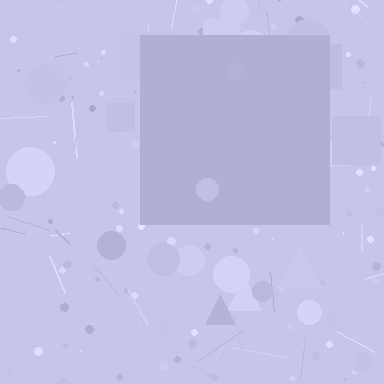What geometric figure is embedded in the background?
A square is embedded in the background.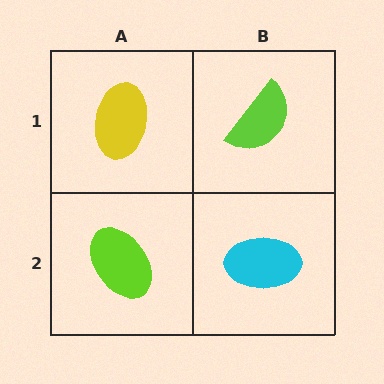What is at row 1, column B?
A lime semicircle.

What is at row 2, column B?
A cyan ellipse.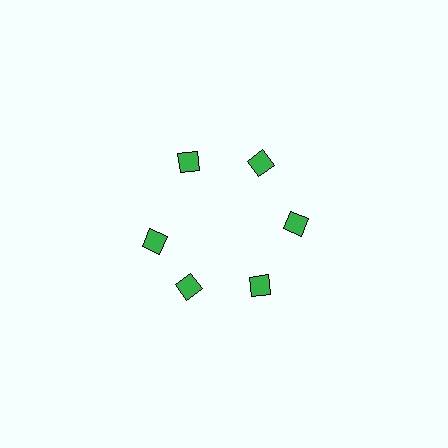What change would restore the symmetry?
The symmetry would be restored by rotating it back into even spacing with its neighbors so that all 6 squares sit at equal angles and equal distance from the center.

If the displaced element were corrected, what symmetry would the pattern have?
It would have 6-fold rotational symmetry — the pattern would map onto itself every 60 degrees.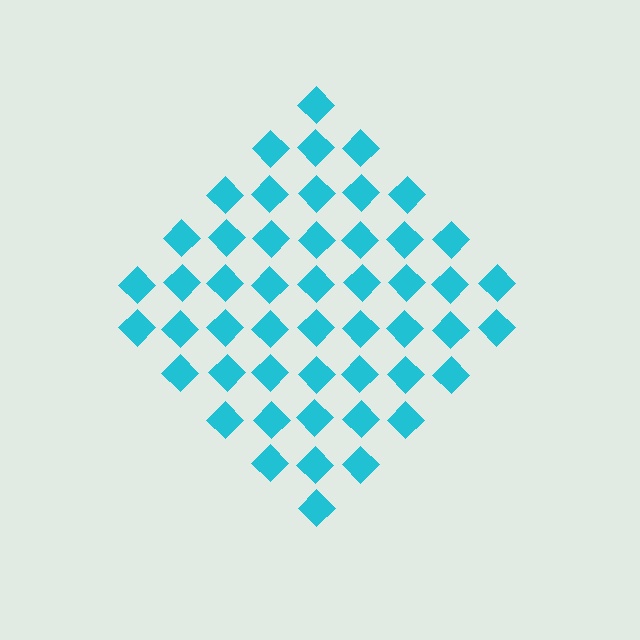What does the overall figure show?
The overall figure shows a diamond.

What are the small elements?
The small elements are diamonds.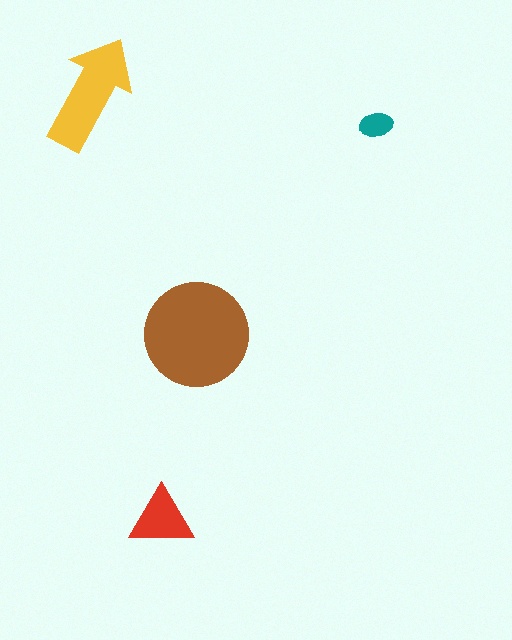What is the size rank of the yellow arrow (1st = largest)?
2nd.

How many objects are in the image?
There are 4 objects in the image.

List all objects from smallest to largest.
The teal ellipse, the red triangle, the yellow arrow, the brown circle.